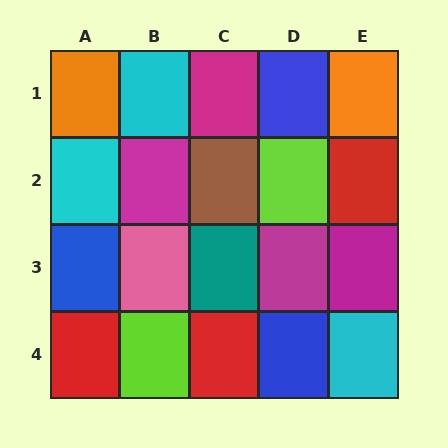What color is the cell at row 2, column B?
Magenta.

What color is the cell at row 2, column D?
Lime.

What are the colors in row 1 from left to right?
Orange, cyan, magenta, blue, orange.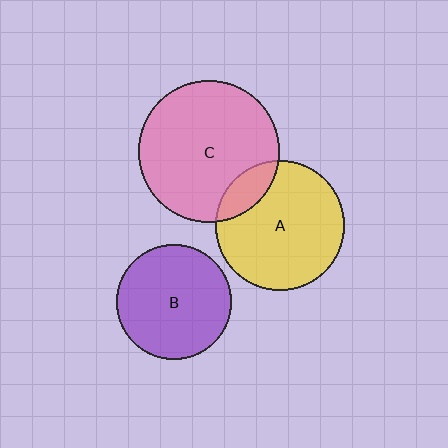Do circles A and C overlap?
Yes.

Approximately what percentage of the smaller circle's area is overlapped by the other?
Approximately 15%.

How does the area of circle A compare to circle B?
Approximately 1.3 times.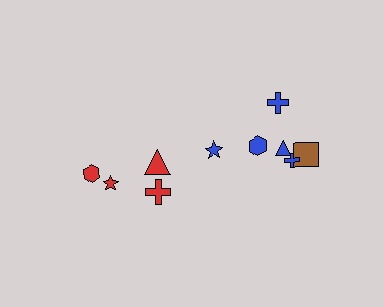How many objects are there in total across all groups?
There are 10 objects.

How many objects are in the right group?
There are 6 objects.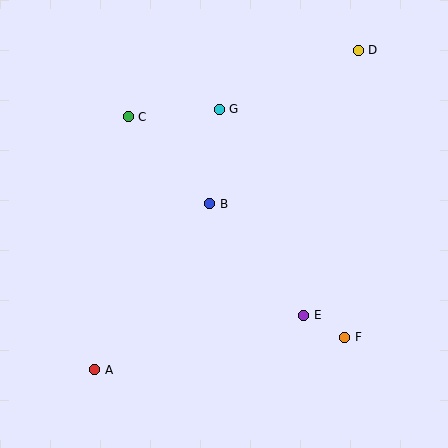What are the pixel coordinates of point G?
Point G is at (219, 109).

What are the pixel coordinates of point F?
Point F is at (345, 337).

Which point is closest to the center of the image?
Point B at (210, 204) is closest to the center.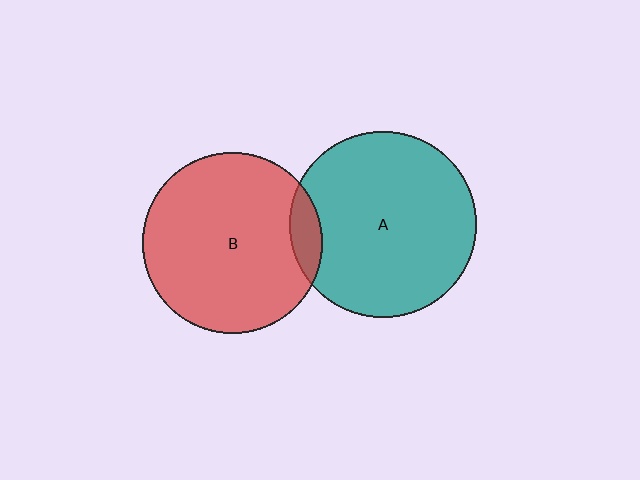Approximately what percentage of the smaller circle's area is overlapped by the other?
Approximately 10%.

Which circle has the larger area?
Circle A (teal).